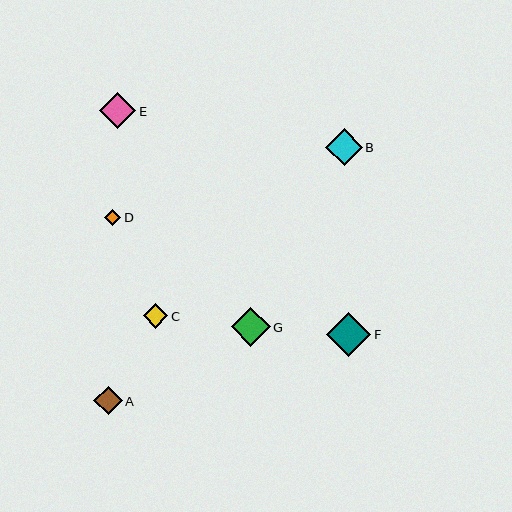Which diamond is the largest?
Diamond F is the largest with a size of approximately 44 pixels.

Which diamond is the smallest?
Diamond D is the smallest with a size of approximately 17 pixels.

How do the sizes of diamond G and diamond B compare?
Diamond G and diamond B are approximately the same size.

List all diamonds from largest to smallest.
From largest to smallest: F, G, B, E, A, C, D.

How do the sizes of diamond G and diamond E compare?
Diamond G and diamond E are approximately the same size.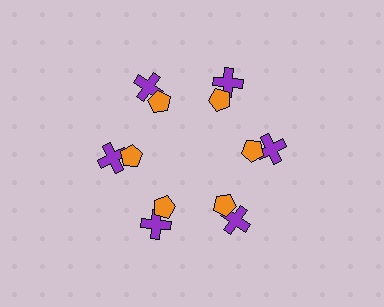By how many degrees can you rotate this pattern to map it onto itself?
The pattern maps onto itself every 60 degrees of rotation.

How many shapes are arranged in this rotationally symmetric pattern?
There are 12 shapes, arranged in 6 groups of 2.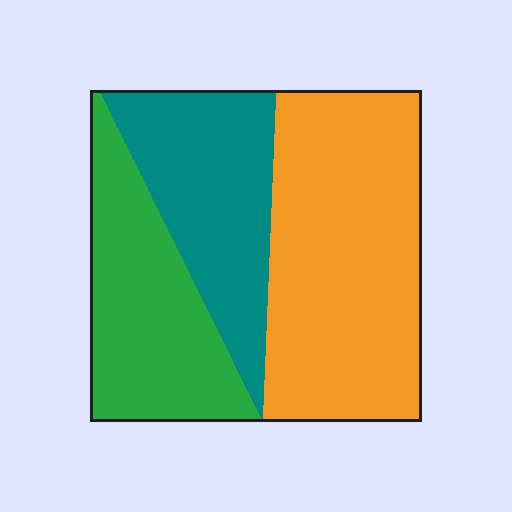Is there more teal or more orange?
Orange.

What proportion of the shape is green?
Green covers around 25% of the shape.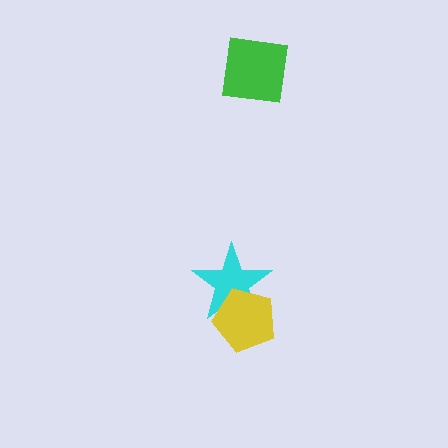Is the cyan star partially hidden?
Yes, it is partially covered by another shape.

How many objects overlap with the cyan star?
1 object overlaps with the cyan star.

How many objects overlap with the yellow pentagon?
1 object overlaps with the yellow pentagon.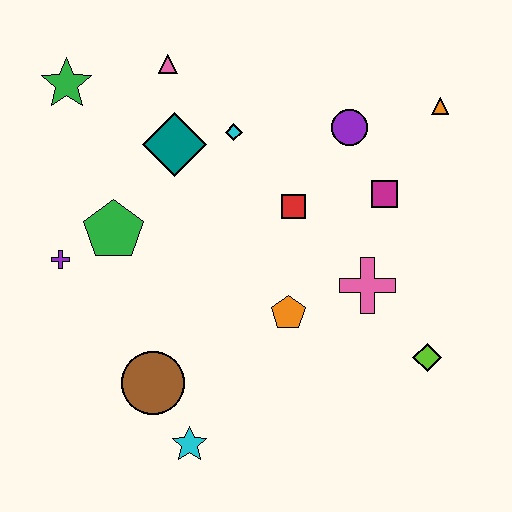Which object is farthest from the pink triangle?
The lime diamond is farthest from the pink triangle.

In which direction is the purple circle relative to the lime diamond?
The purple circle is above the lime diamond.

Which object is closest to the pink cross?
The orange pentagon is closest to the pink cross.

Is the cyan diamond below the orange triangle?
Yes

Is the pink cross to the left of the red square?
No